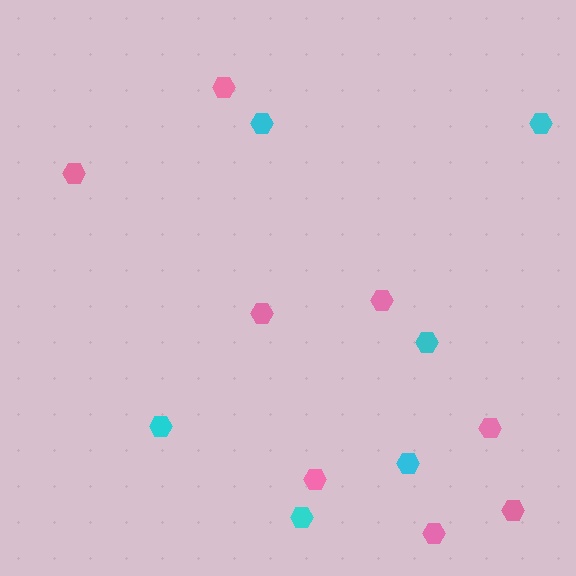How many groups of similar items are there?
There are 2 groups: one group of pink hexagons (8) and one group of cyan hexagons (6).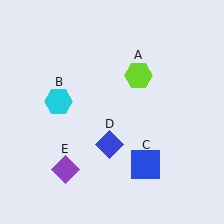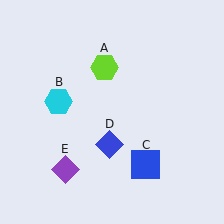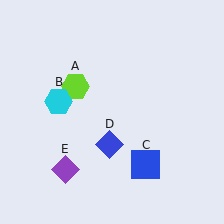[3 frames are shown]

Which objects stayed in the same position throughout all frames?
Cyan hexagon (object B) and blue square (object C) and blue diamond (object D) and purple diamond (object E) remained stationary.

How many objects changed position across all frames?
1 object changed position: lime hexagon (object A).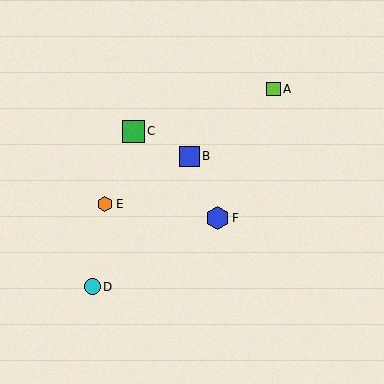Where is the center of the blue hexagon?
The center of the blue hexagon is at (217, 218).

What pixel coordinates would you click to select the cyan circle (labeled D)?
Click at (92, 287) to select the cyan circle D.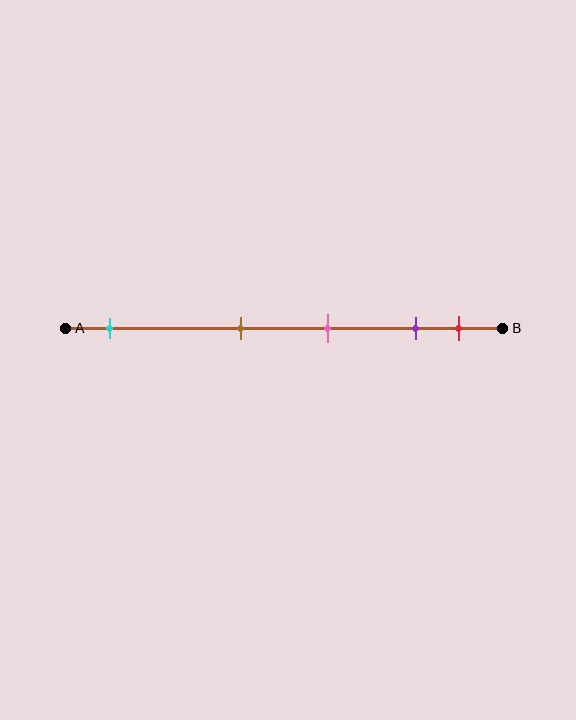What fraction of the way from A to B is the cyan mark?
The cyan mark is approximately 10% (0.1) of the way from A to B.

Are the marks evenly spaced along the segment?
No, the marks are not evenly spaced.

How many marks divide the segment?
There are 5 marks dividing the segment.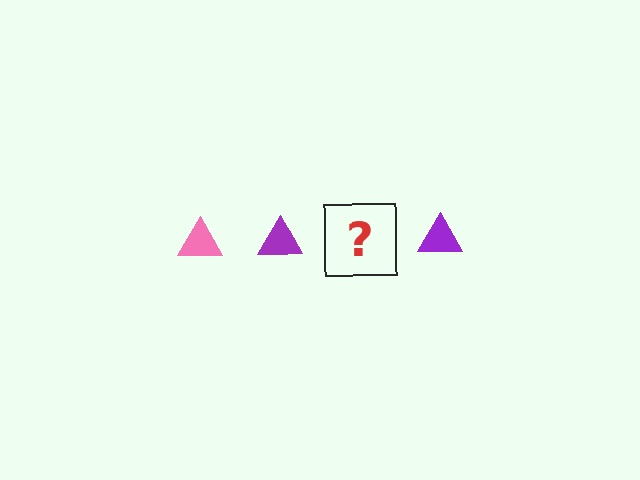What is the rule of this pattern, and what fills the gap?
The rule is that the pattern cycles through pink, purple triangles. The gap should be filled with a pink triangle.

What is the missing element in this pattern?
The missing element is a pink triangle.